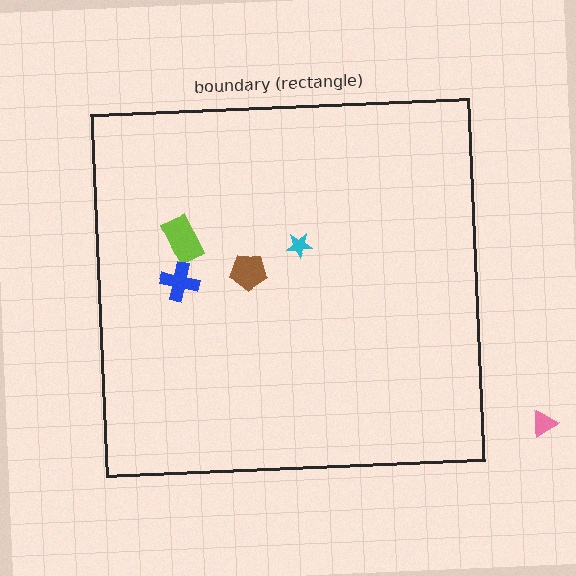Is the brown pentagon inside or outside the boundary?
Inside.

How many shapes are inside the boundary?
4 inside, 1 outside.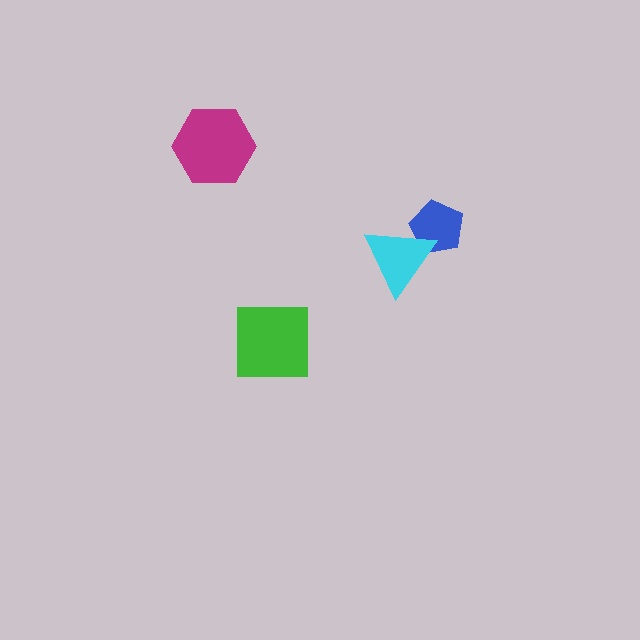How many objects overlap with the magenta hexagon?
0 objects overlap with the magenta hexagon.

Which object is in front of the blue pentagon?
The cyan triangle is in front of the blue pentagon.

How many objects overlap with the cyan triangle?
1 object overlaps with the cyan triangle.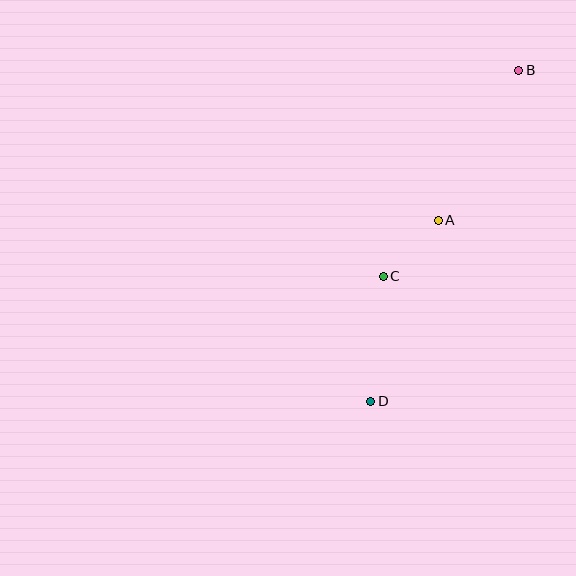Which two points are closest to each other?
Points A and C are closest to each other.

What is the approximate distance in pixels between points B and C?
The distance between B and C is approximately 247 pixels.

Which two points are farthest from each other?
Points B and D are farthest from each other.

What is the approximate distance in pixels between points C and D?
The distance between C and D is approximately 126 pixels.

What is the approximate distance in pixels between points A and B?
The distance between A and B is approximately 170 pixels.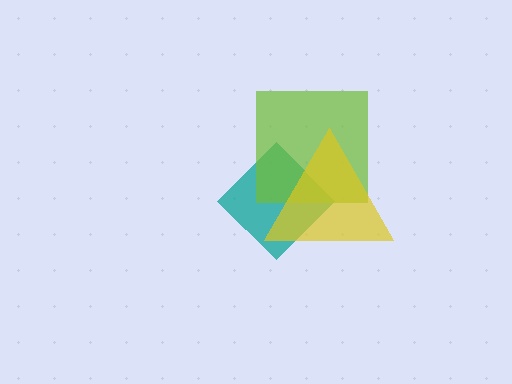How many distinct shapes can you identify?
There are 3 distinct shapes: a teal diamond, a lime square, a yellow triangle.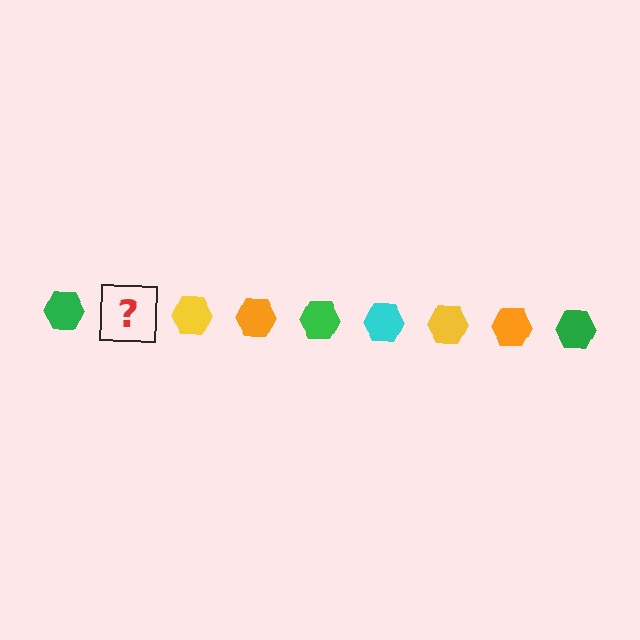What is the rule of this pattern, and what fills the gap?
The rule is that the pattern cycles through green, cyan, yellow, orange hexagons. The gap should be filled with a cyan hexagon.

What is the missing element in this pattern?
The missing element is a cyan hexagon.